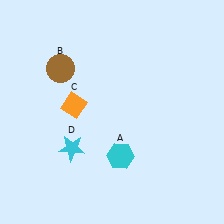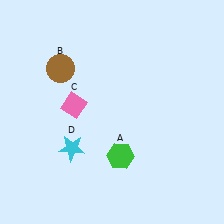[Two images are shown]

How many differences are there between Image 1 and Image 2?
There are 2 differences between the two images.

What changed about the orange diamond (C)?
In Image 1, C is orange. In Image 2, it changed to pink.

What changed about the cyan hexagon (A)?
In Image 1, A is cyan. In Image 2, it changed to green.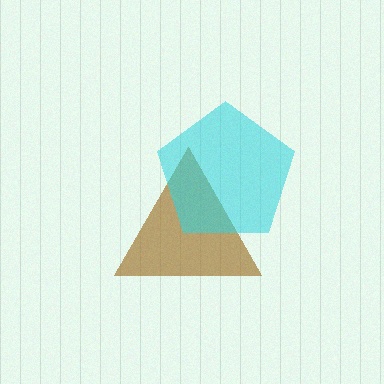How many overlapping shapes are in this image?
There are 2 overlapping shapes in the image.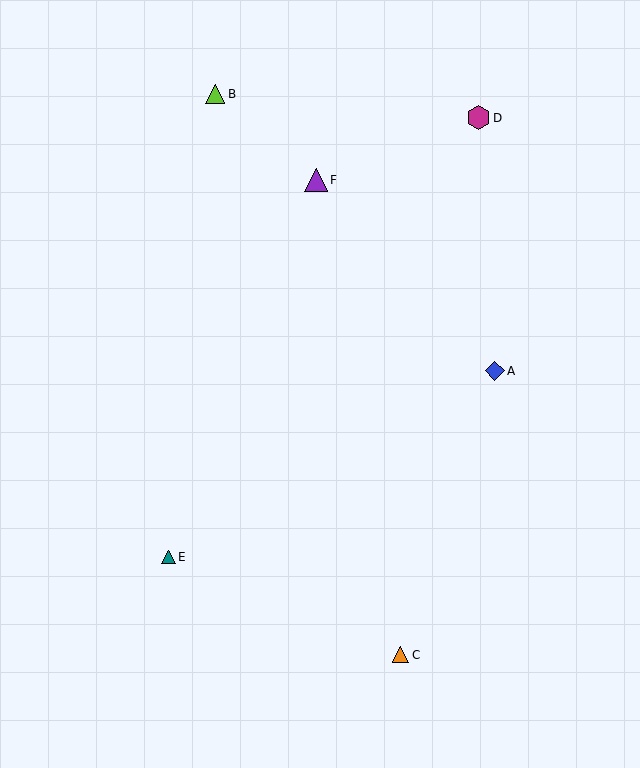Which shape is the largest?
The magenta hexagon (labeled D) is the largest.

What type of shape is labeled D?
Shape D is a magenta hexagon.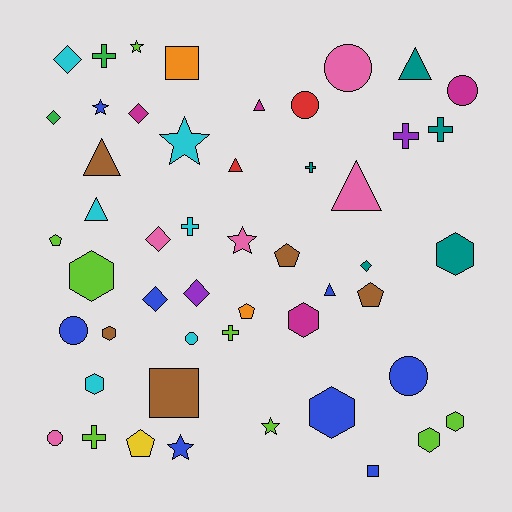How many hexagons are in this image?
There are 8 hexagons.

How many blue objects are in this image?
There are 8 blue objects.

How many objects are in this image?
There are 50 objects.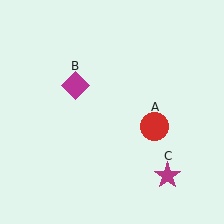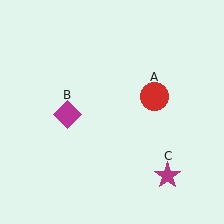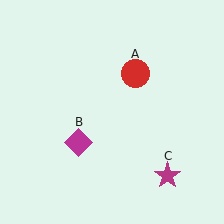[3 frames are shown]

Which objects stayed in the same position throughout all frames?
Magenta star (object C) remained stationary.